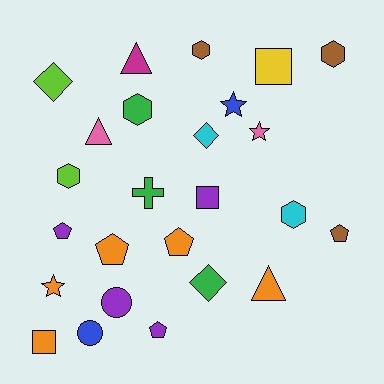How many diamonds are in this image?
There are 3 diamonds.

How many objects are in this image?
There are 25 objects.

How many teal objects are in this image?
There are no teal objects.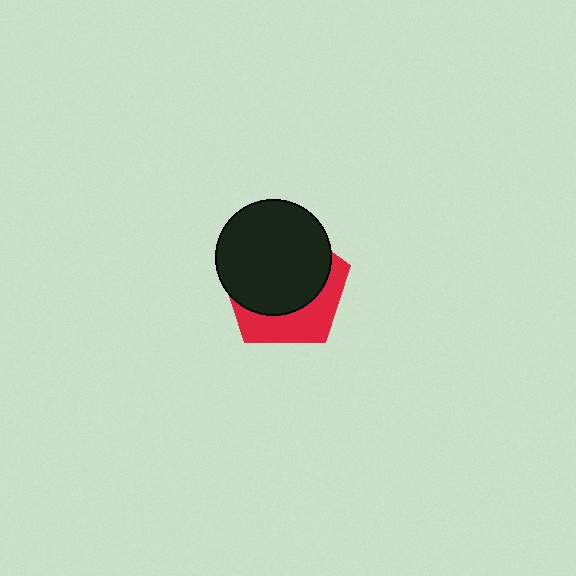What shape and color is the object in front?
The object in front is a black circle.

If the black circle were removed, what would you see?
You would see the complete red pentagon.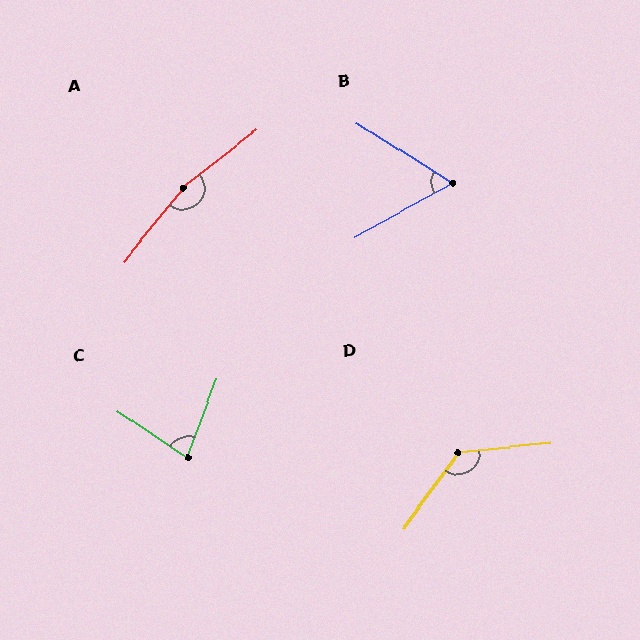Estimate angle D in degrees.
Approximately 131 degrees.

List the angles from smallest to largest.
B (61°), C (77°), D (131°), A (167°).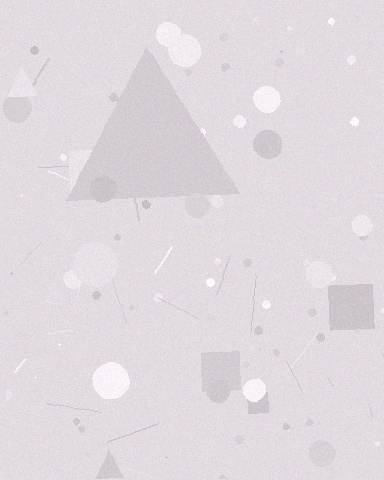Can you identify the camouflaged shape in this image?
The camouflaged shape is a triangle.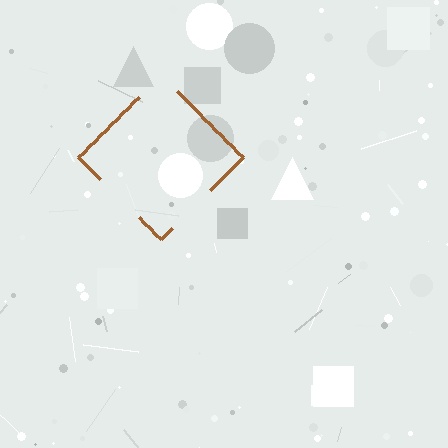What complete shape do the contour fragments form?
The contour fragments form a diamond.